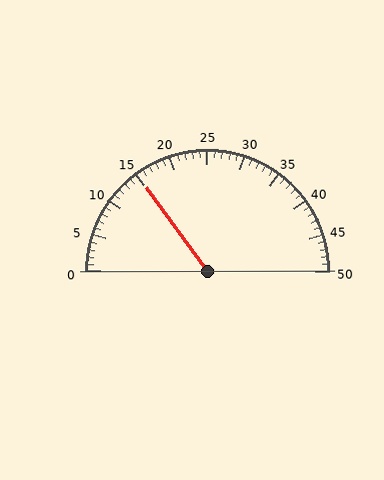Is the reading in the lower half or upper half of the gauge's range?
The reading is in the lower half of the range (0 to 50).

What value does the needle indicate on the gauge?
The needle indicates approximately 15.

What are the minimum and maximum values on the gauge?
The gauge ranges from 0 to 50.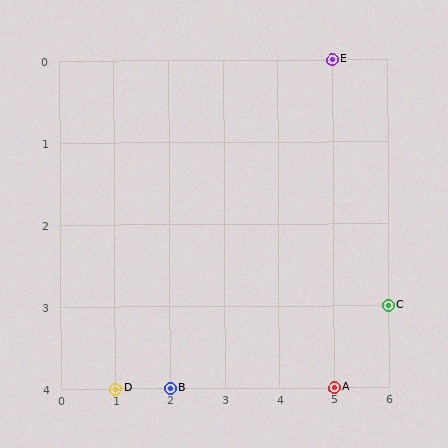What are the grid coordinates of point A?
Point A is at grid coordinates (5, 4).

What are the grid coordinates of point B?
Point B is at grid coordinates (2, 4).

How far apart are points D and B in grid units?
Points D and B are 1 column apart.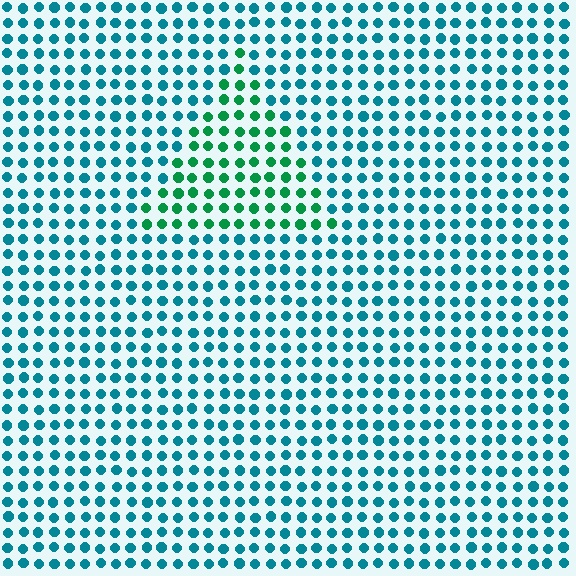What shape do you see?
I see a triangle.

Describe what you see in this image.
The image is filled with small teal elements in a uniform arrangement. A triangle-shaped region is visible where the elements are tinted to a slightly different hue, forming a subtle color boundary.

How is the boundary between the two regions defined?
The boundary is defined purely by a slight shift in hue (about 41 degrees). Spacing, size, and orientation are identical on both sides.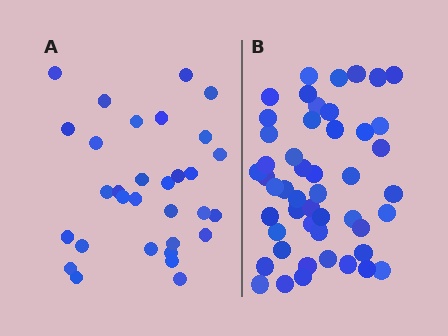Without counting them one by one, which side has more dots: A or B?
Region B (the right region) has more dots.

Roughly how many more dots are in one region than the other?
Region B has approximately 20 more dots than region A.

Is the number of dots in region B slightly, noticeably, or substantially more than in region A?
Region B has substantially more. The ratio is roughly 1.6 to 1.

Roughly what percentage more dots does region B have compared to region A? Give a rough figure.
About 60% more.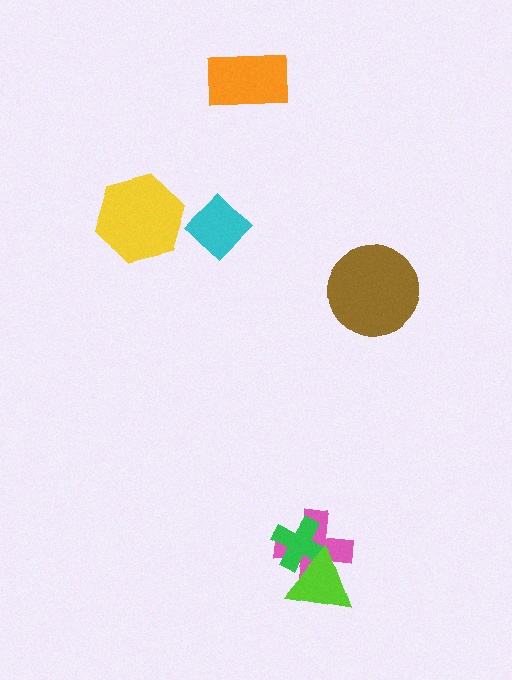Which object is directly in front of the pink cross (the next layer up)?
The green cross is directly in front of the pink cross.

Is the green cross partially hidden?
Yes, it is partially covered by another shape.